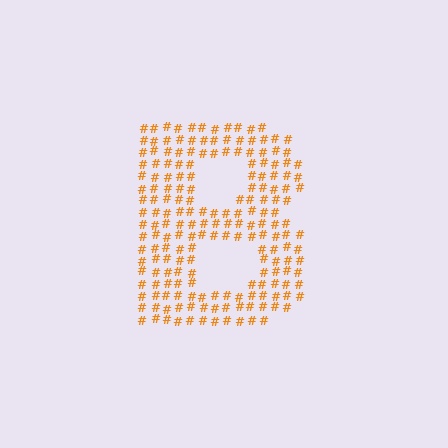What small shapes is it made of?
It is made of small hash symbols.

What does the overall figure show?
The overall figure shows the letter B.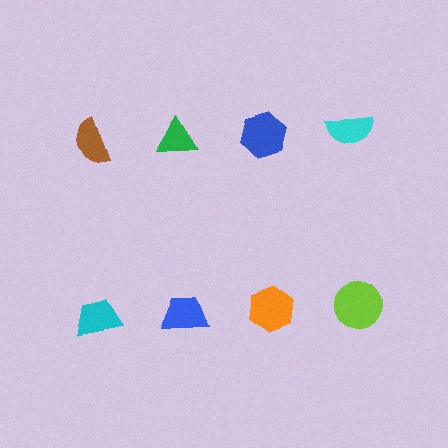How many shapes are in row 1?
4 shapes.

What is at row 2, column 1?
A cyan trapezoid.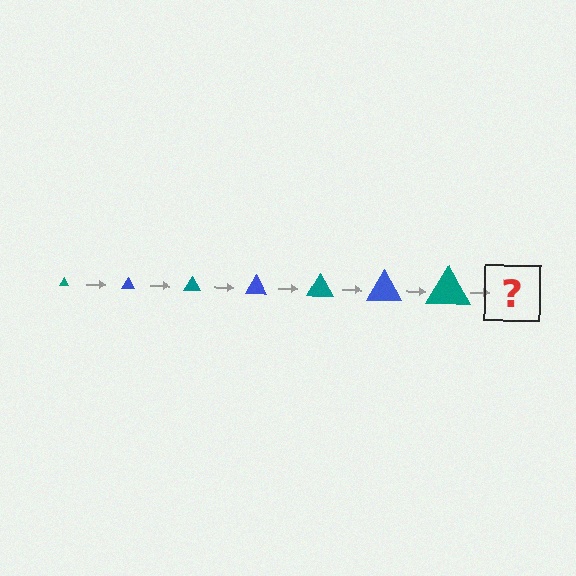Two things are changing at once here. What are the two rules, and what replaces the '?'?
The two rules are that the triangle grows larger each step and the color cycles through teal and blue. The '?' should be a blue triangle, larger than the previous one.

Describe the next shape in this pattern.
It should be a blue triangle, larger than the previous one.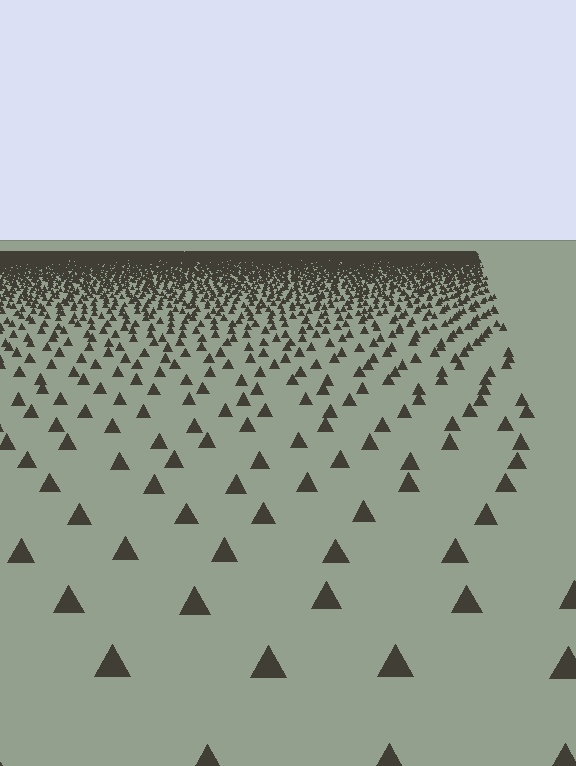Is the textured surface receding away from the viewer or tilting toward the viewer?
The surface is receding away from the viewer. Texture elements get smaller and denser toward the top.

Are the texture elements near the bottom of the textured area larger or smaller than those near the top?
Larger. Near the bottom, elements are closer to the viewer and appear at a bigger on-screen size.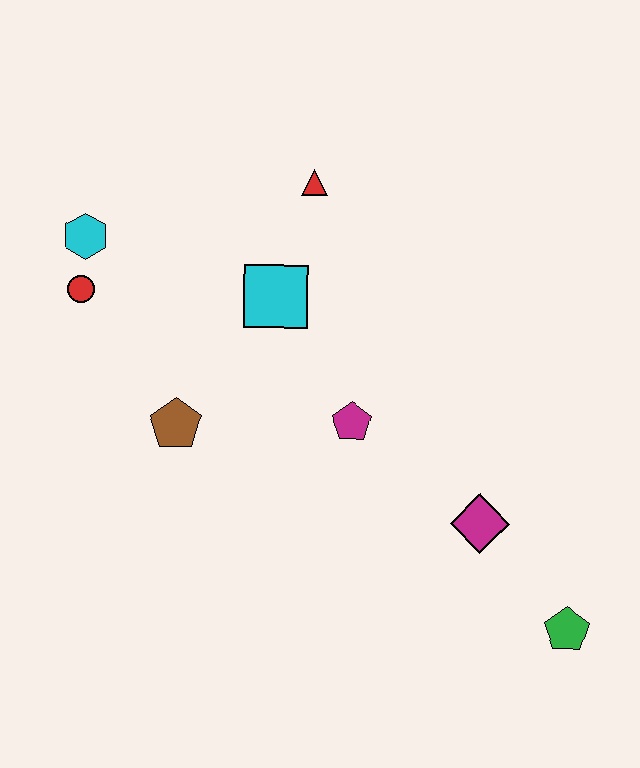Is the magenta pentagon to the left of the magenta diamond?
Yes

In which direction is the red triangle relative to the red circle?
The red triangle is to the right of the red circle.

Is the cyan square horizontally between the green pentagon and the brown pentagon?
Yes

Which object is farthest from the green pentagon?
The cyan hexagon is farthest from the green pentagon.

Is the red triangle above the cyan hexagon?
Yes